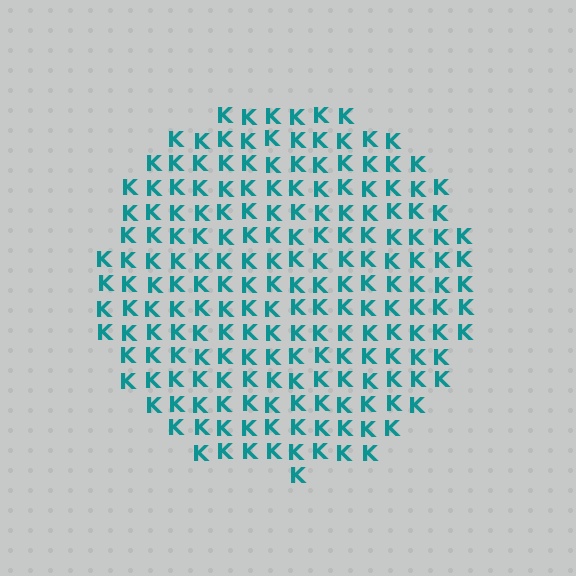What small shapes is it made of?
It is made of small letter K's.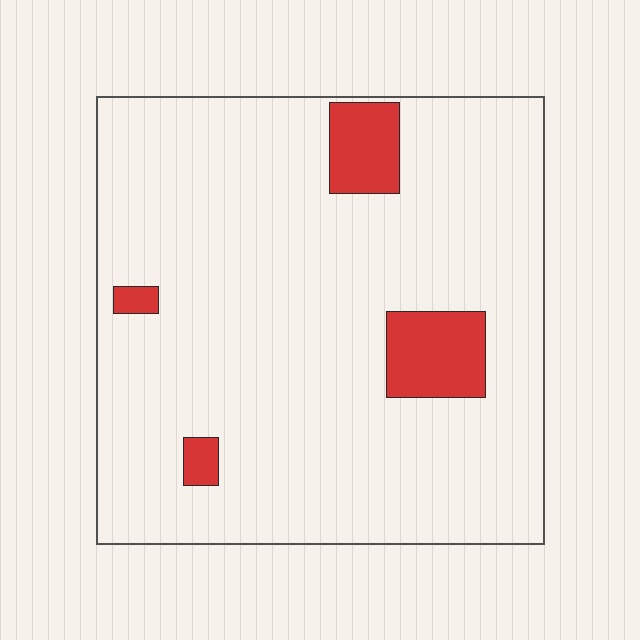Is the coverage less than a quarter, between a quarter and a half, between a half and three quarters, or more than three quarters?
Less than a quarter.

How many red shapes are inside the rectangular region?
4.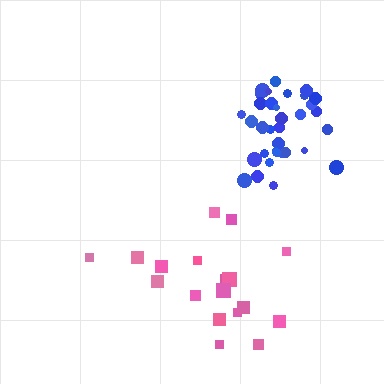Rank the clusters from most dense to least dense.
blue, pink.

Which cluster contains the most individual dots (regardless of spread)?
Blue (34).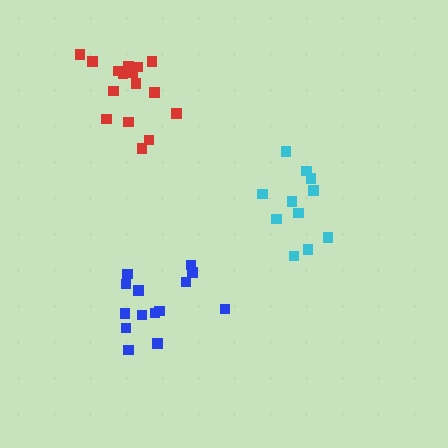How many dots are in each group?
Group 1: 14 dots, Group 2: 16 dots, Group 3: 11 dots (41 total).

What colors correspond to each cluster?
The clusters are colored: blue, red, cyan.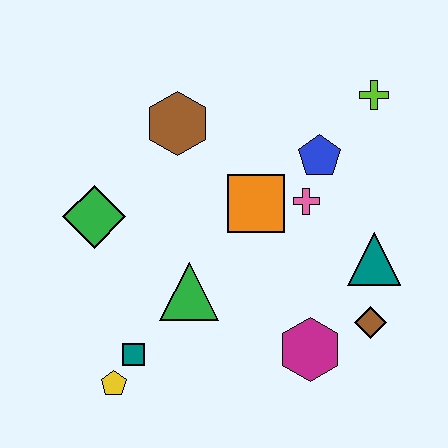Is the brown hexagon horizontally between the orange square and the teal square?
Yes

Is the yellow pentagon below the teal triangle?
Yes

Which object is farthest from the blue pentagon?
The yellow pentagon is farthest from the blue pentagon.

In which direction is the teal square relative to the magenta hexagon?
The teal square is to the left of the magenta hexagon.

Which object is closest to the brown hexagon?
The orange square is closest to the brown hexagon.